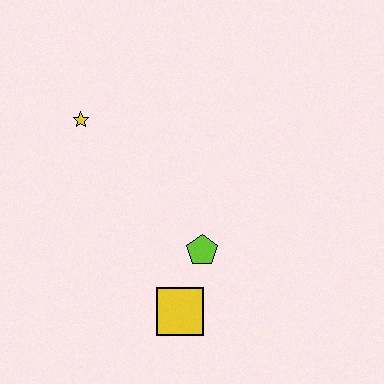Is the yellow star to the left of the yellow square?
Yes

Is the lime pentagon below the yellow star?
Yes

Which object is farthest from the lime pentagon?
The yellow star is farthest from the lime pentagon.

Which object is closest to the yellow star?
The lime pentagon is closest to the yellow star.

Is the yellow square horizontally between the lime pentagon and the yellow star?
Yes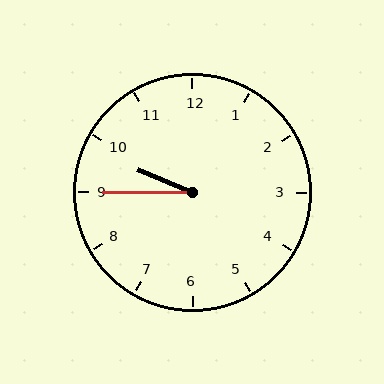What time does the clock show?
9:45.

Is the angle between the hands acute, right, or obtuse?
It is acute.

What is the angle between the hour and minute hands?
Approximately 22 degrees.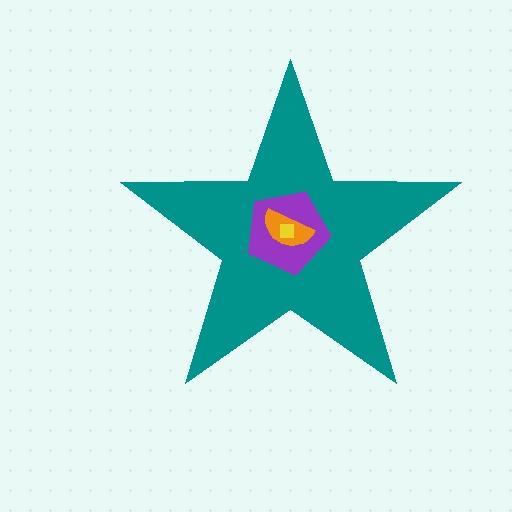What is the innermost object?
The yellow square.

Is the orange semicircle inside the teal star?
Yes.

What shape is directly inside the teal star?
The purple pentagon.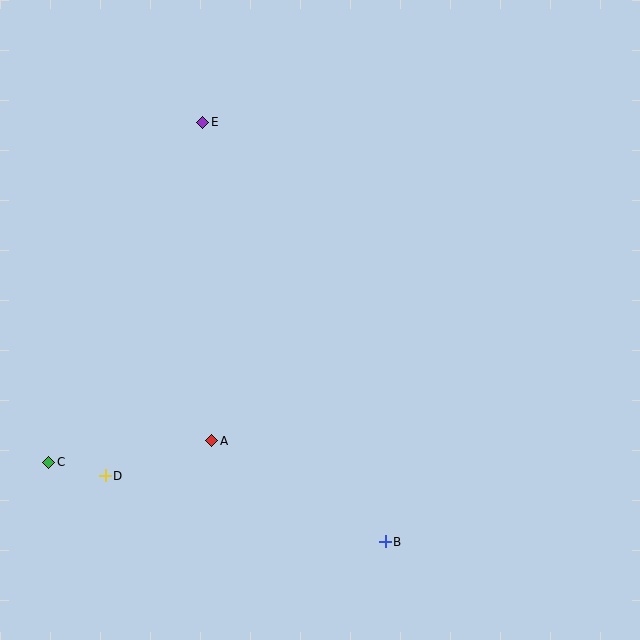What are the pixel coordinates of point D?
Point D is at (105, 476).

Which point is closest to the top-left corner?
Point E is closest to the top-left corner.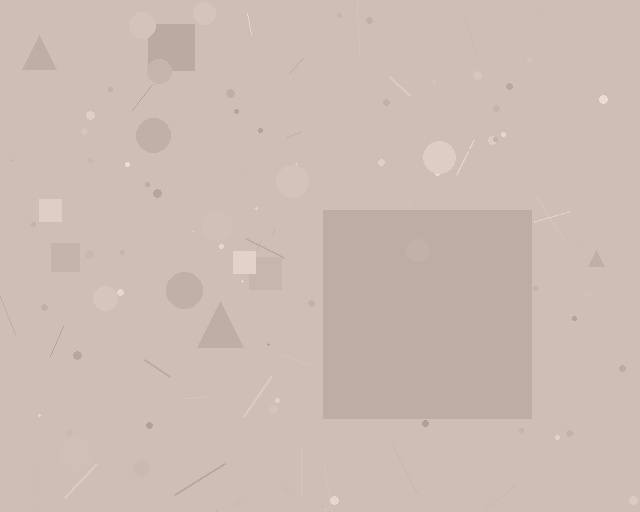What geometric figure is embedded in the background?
A square is embedded in the background.